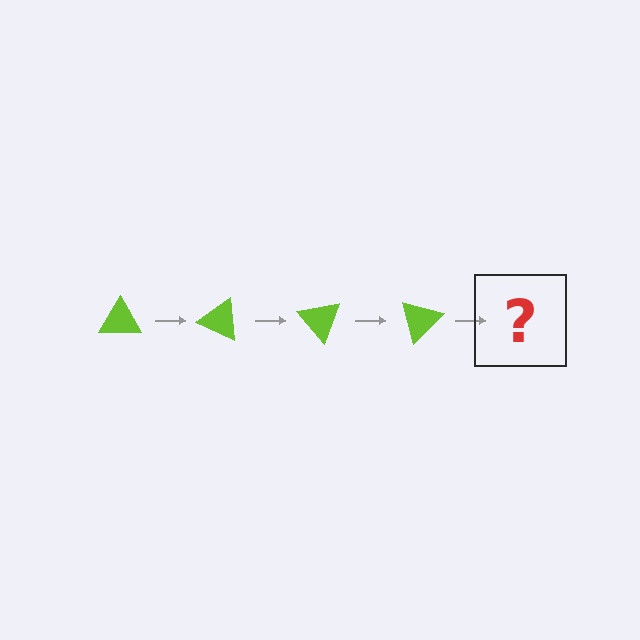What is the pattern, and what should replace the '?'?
The pattern is that the triangle rotates 25 degrees each step. The '?' should be a lime triangle rotated 100 degrees.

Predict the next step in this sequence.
The next step is a lime triangle rotated 100 degrees.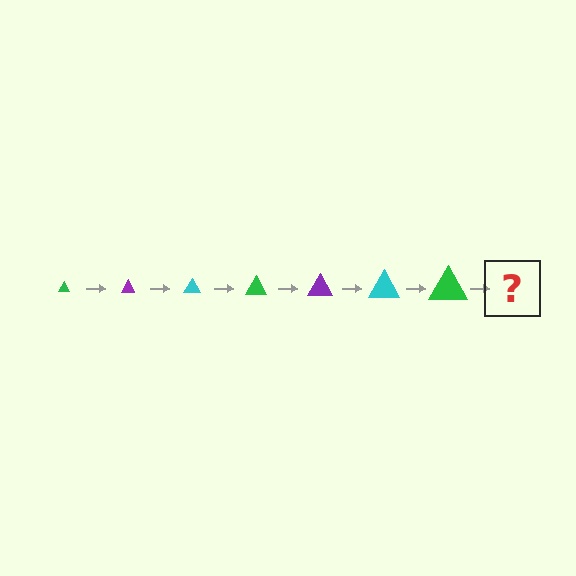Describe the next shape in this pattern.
It should be a purple triangle, larger than the previous one.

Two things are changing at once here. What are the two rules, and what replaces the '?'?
The two rules are that the triangle grows larger each step and the color cycles through green, purple, and cyan. The '?' should be a purple triangle, larger than the previous one.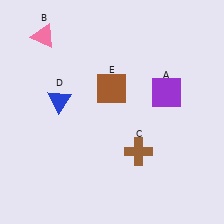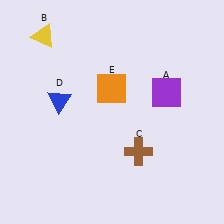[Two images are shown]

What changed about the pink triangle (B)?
In Image 1, B is pink. In Image 2, it changed to yellow.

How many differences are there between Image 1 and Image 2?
There are 2 differences between the two images.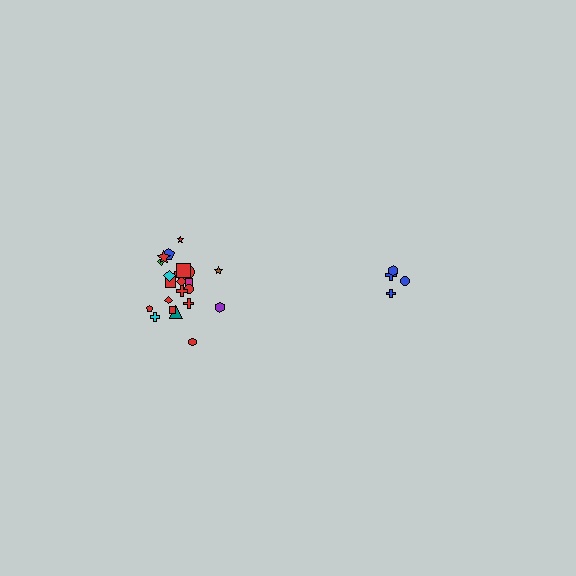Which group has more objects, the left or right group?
The left group.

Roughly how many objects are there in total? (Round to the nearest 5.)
Roughly 30 objects in total.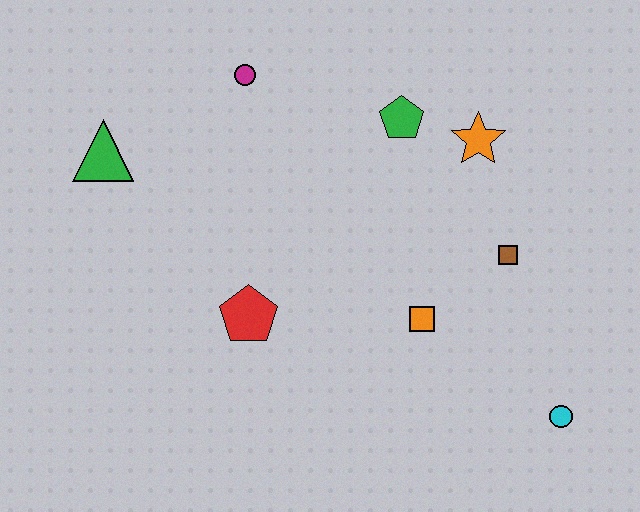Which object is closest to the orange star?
The green pentagon is closest to the orange star.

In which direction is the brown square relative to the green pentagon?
The brown square is below the green pentagon.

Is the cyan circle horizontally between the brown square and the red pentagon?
No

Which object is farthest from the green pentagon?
The cyan circle is farthest from the green pentagon.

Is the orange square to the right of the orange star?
No